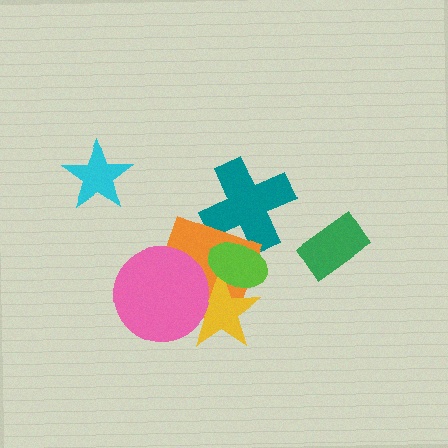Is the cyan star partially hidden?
No, no other shape covers it.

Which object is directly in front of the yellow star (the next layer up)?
The pink circle is directly in front of the yellow star.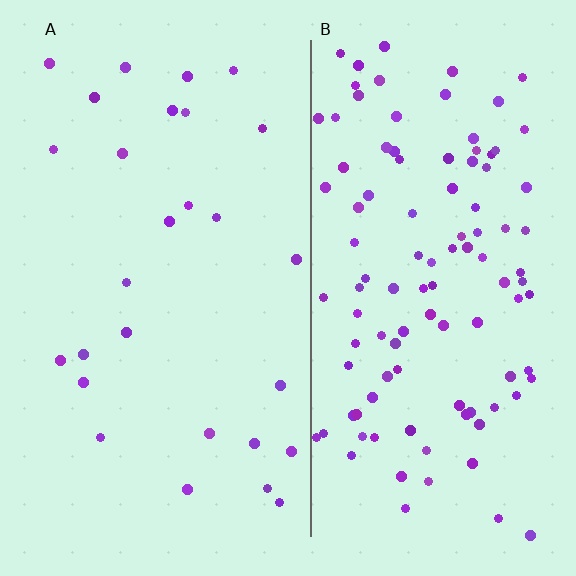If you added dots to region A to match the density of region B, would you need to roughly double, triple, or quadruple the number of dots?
Approximately quadruple.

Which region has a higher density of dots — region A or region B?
B (the right).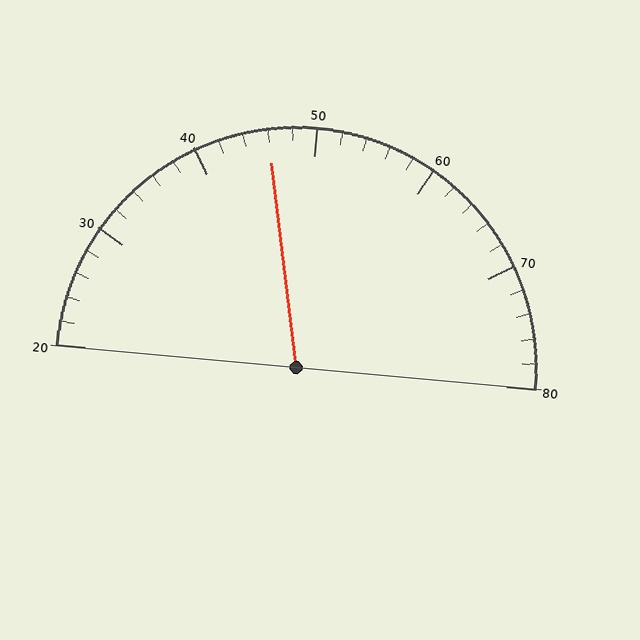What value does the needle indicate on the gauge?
The needle indicates approximately 46.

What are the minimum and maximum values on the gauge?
The gauge ranges from 20 to 80.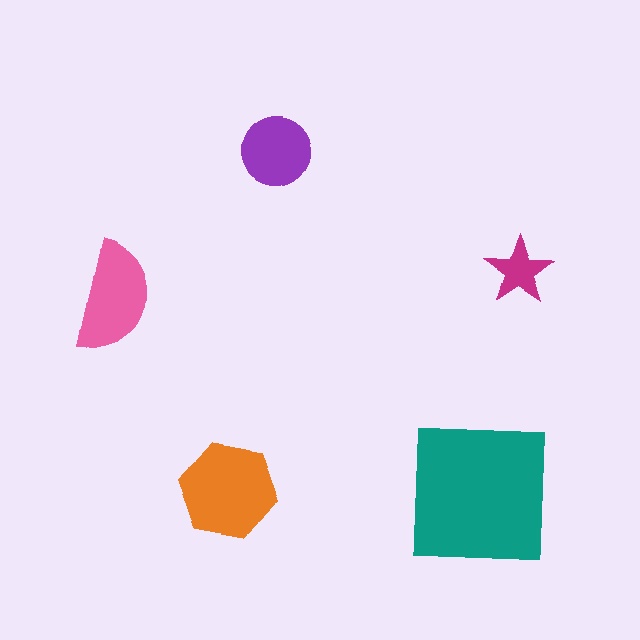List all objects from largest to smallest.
The teal square, the orange hexagon, the pink semicircle, the purple circle, the magenta star.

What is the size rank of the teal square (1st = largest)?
1st.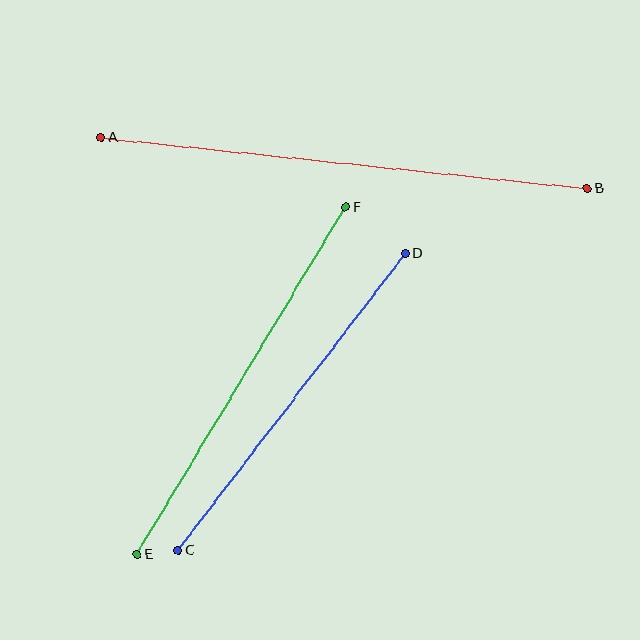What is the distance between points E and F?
The distance is approximately 405 pixels.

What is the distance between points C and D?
The distance is approximately 373 pixels.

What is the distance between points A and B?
The distance is approximately 489 pixels.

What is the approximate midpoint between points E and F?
The midpoint is at approximately (241, 381) pixels.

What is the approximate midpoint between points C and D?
The midpoint is at approximately (292, 402) pixels.